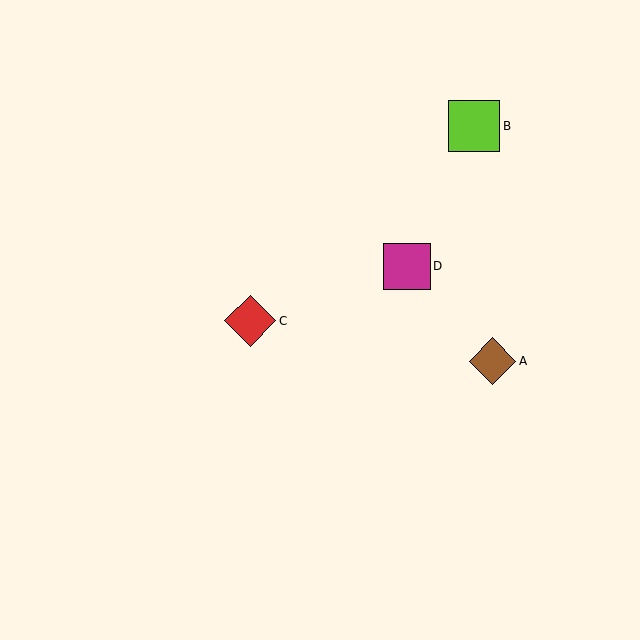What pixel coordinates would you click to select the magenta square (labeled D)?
Click at (407, 266) to select the magenta square D.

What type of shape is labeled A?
Shape A is a brown diamond.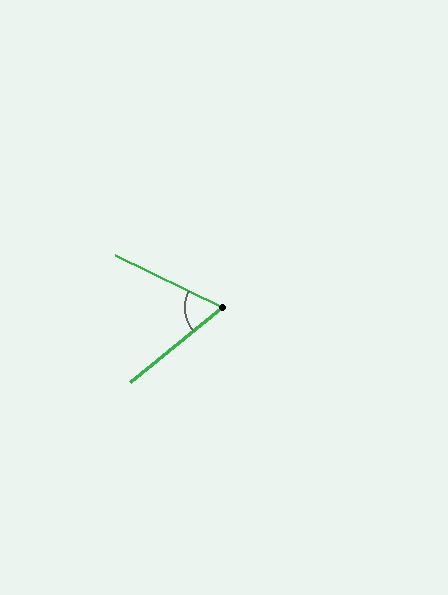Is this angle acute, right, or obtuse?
It is acute.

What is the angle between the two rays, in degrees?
Approximately 65 degrees.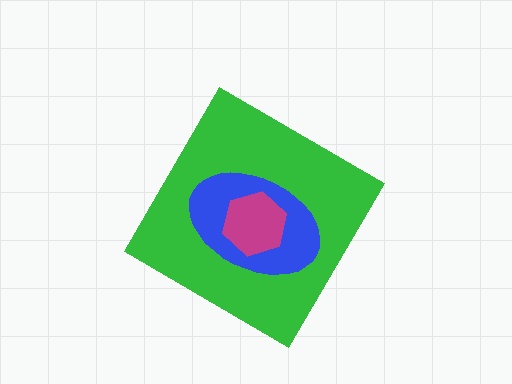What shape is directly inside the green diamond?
The blue ellipse.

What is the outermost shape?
The green diamond.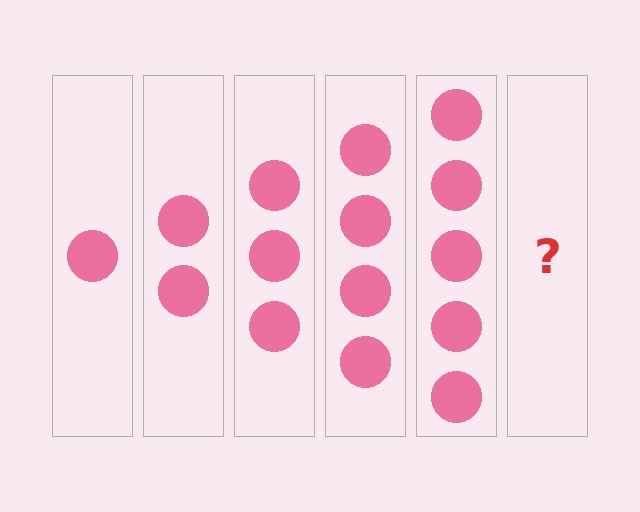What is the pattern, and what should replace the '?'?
The pattern is that each step adds one more circle. The '?' should be 6 circles.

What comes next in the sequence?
The next element should be 6 circles.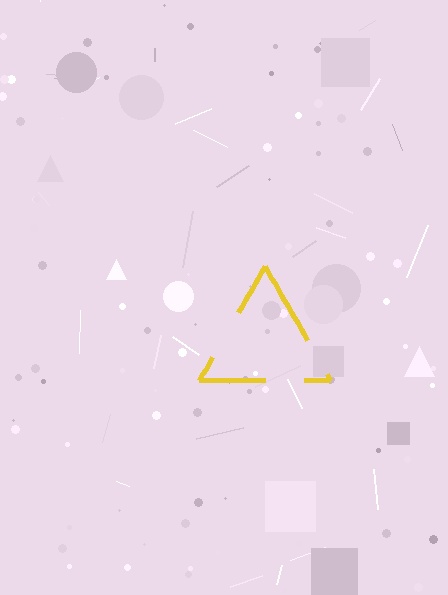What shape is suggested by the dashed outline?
The dashed outline suggests a triangle.